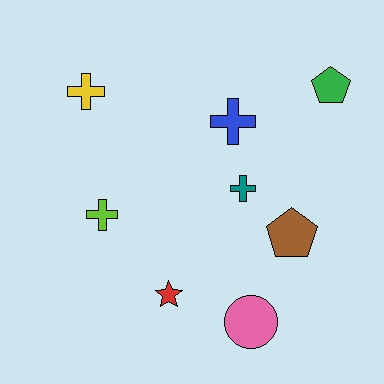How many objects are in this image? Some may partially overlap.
There are 8 objects.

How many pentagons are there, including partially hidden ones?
There are 2 pentagons.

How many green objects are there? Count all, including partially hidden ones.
There is 1 green object.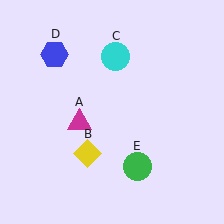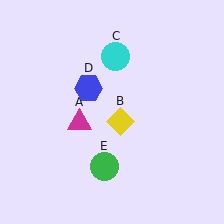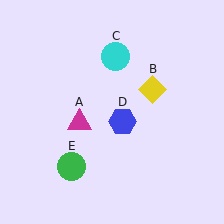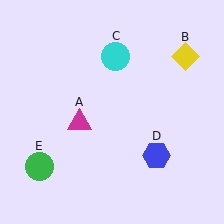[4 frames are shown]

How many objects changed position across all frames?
3 objects changed position: yellow diamond (object B), blue hexagon (object D), green circle (object E).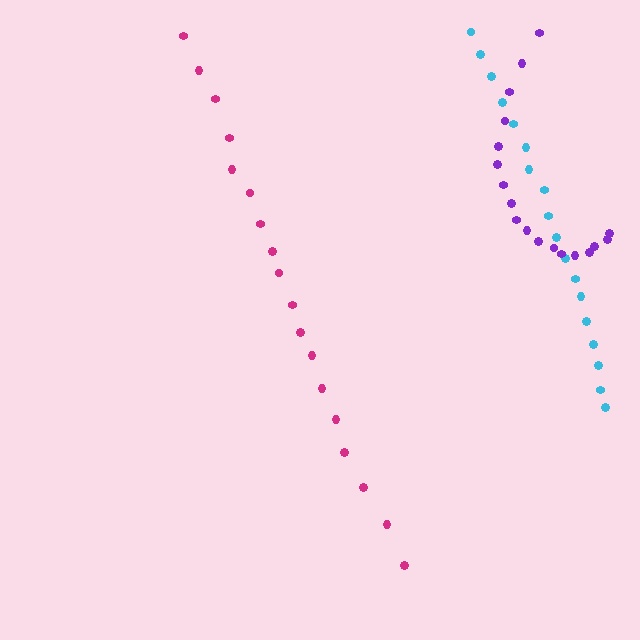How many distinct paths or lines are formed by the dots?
There are 3 distinct paths.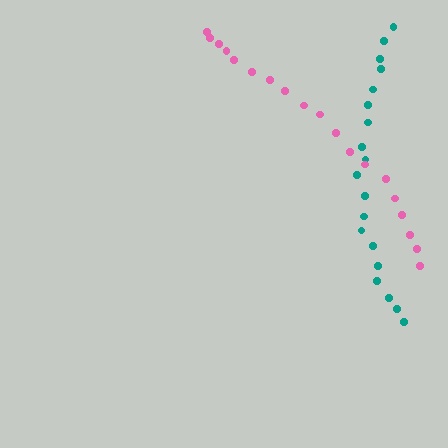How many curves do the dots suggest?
There are 2 distinct paths.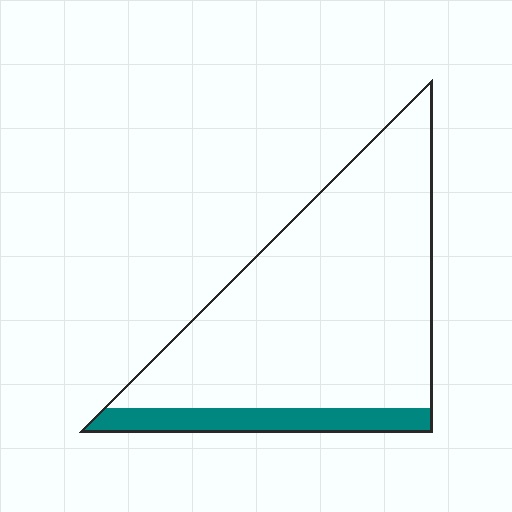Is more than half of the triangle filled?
No.